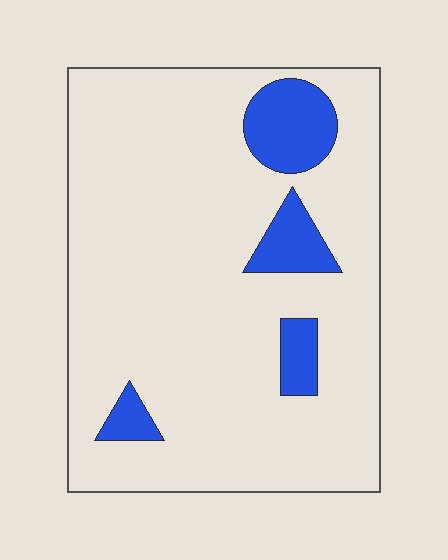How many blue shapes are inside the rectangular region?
4.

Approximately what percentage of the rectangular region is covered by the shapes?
Approximately 15%.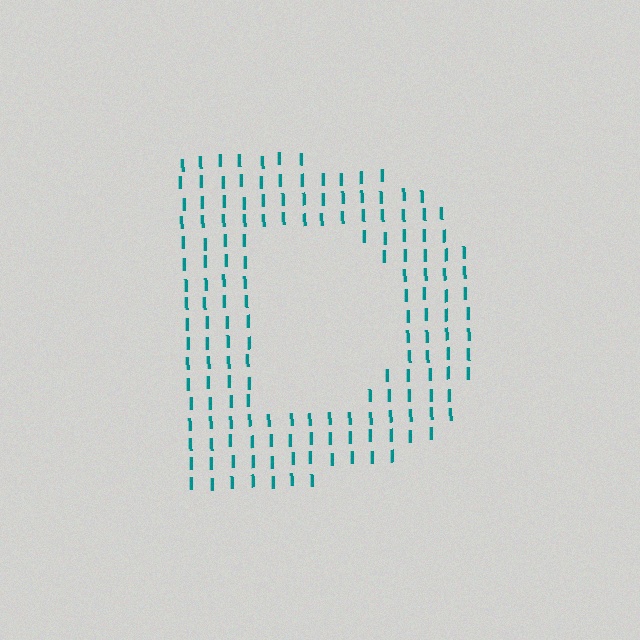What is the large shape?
The large shape is the letter D.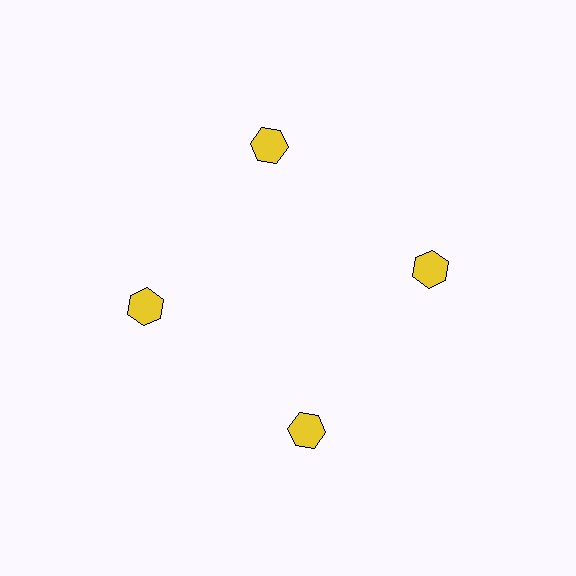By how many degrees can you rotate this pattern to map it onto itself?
The pattern maps onto itself every 90 degrees of rotation.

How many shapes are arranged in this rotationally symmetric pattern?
There are 4 shapes, arranged in 4 groups of 1.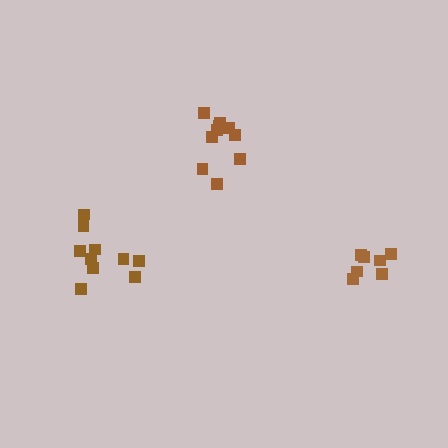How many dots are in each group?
Group 1: 10 dots, Group 2: 7 dots, Group 3: 10 dots (27 total).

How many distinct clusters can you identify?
There are 3 distinct clusters.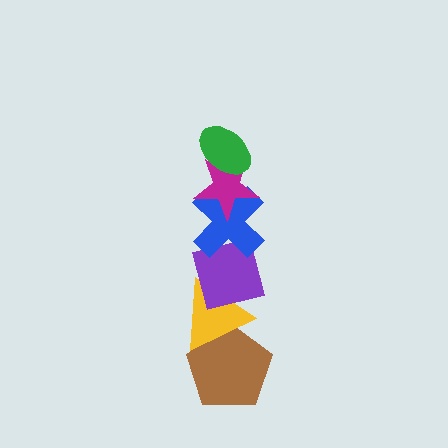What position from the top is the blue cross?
The blue cross is 3rd from the top.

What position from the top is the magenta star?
The magenta star is 2nd from the top.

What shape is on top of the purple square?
The blue cross is on top of the purple square.